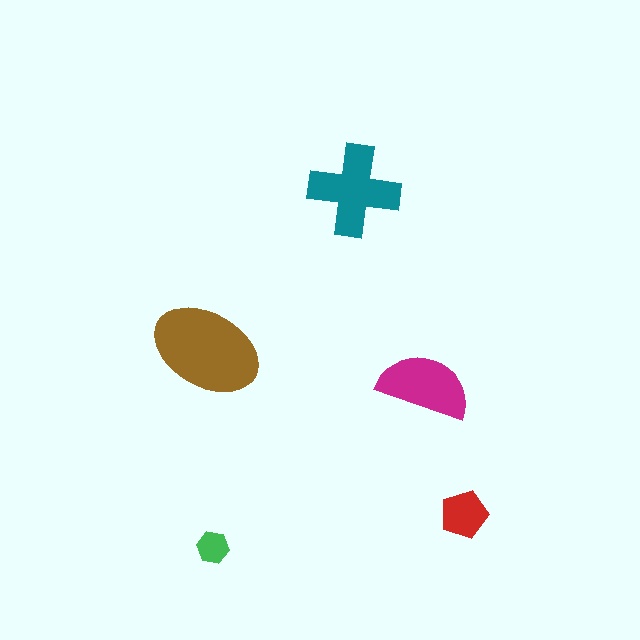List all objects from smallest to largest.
The green hexagon, the red pentagon, the magenta semicircle, the teal cross, the brown ellipse.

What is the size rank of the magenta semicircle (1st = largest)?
3rd.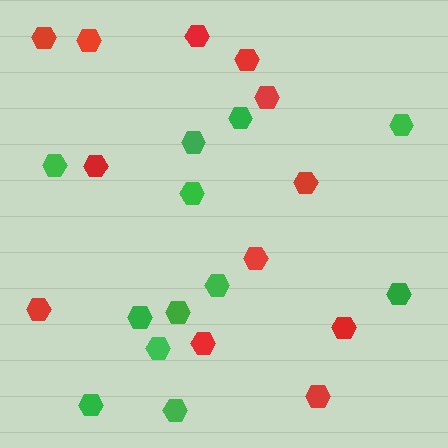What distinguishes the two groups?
There are 2 groups: one group of green hexagons (12) and one group of red hexagons (12).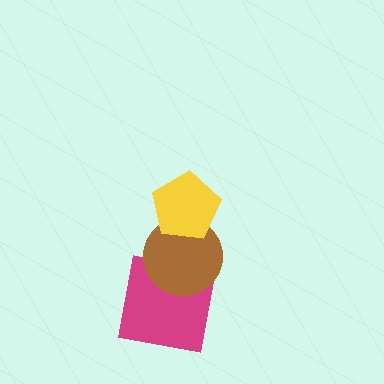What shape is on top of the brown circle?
The yellow pentagon is on top of the brown circle.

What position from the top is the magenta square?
The magenta square is 3rd from the top.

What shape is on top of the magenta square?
The brown circle is on top of the magenta square.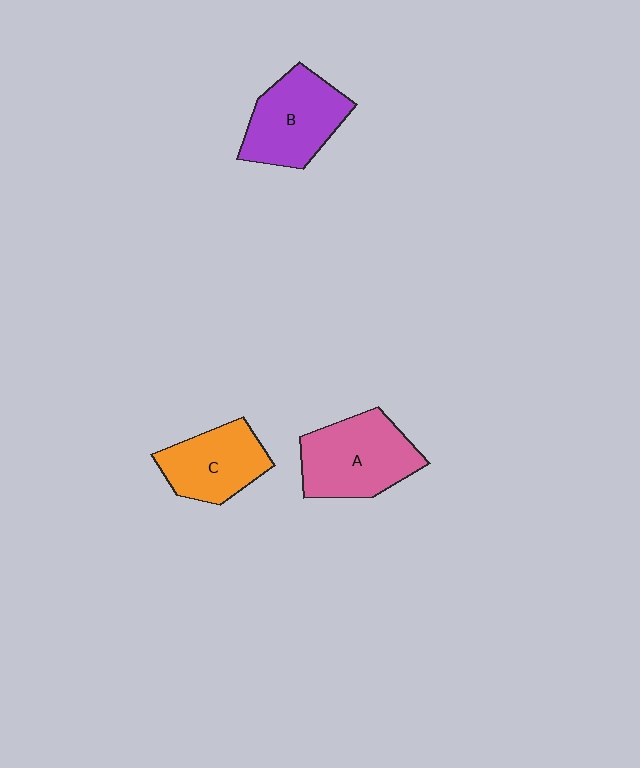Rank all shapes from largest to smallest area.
From largest to smallest: A (pink), B (purple), C (orange).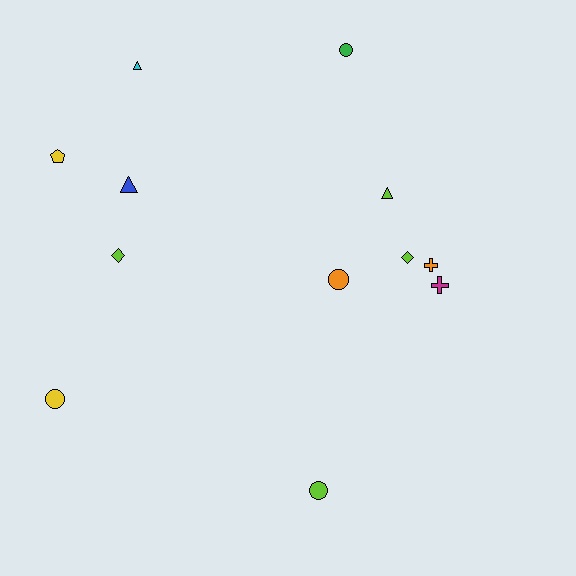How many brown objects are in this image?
There are no brown objects.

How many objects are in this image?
There are 12 objects.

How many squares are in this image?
There are no squares.